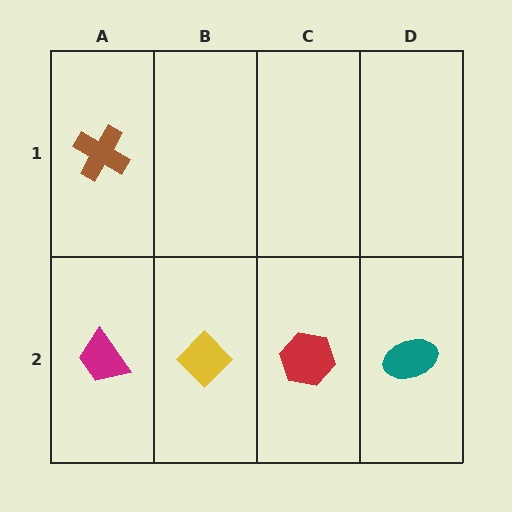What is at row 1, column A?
A brown cross.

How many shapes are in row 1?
1 shape.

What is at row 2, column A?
A magenta trapezoid.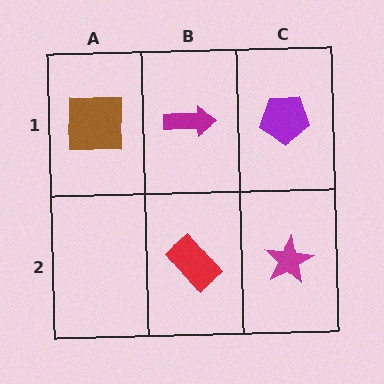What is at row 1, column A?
A brown square.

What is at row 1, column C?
A purple pentagon.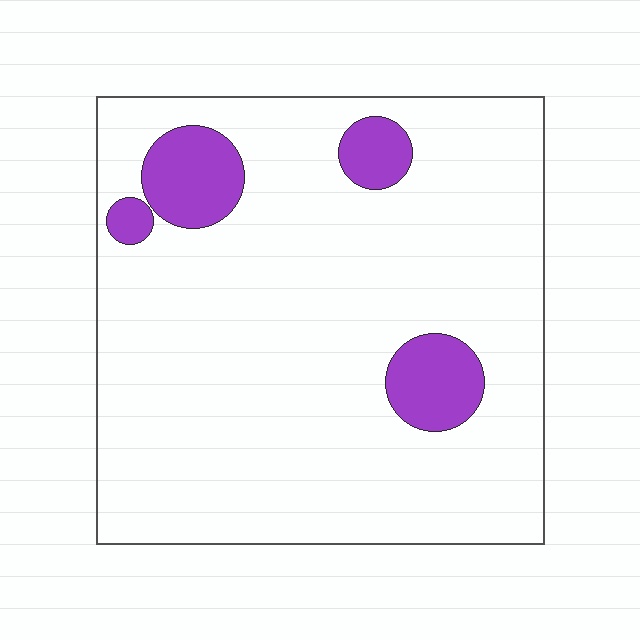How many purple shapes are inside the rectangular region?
4.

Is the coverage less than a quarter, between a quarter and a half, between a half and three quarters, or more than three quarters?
Less than a quarter.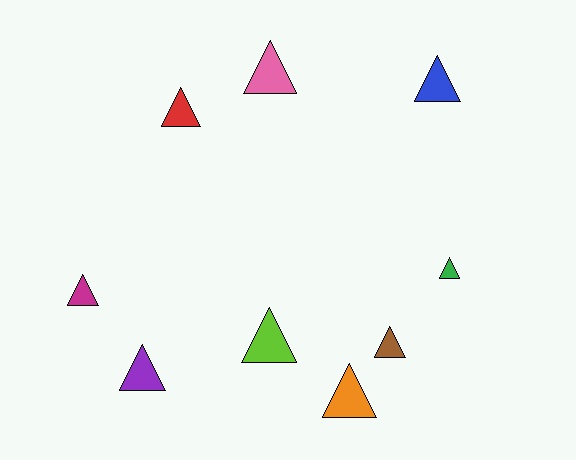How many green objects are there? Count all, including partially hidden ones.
There is 1 green object.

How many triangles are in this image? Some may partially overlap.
There are 9 triangles.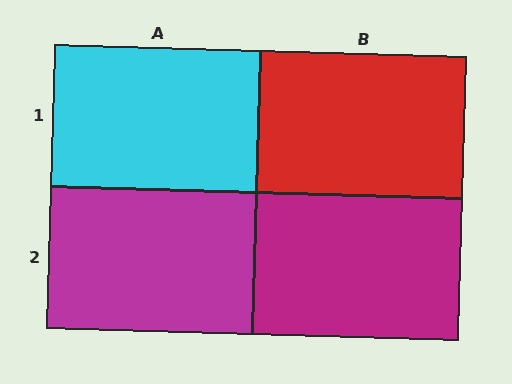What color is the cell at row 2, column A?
Magenta.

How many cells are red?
1 cell is red.